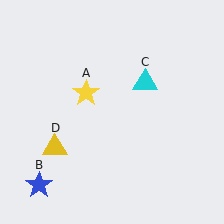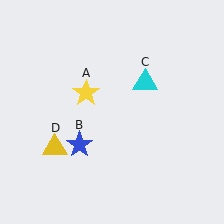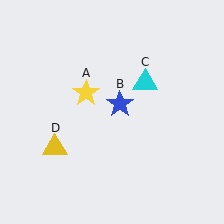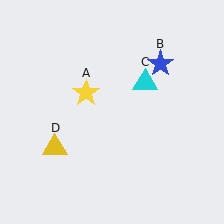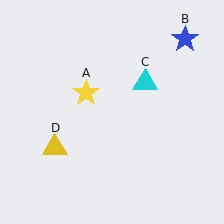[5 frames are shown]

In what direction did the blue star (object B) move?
The blue star (object B) moved up and to the right.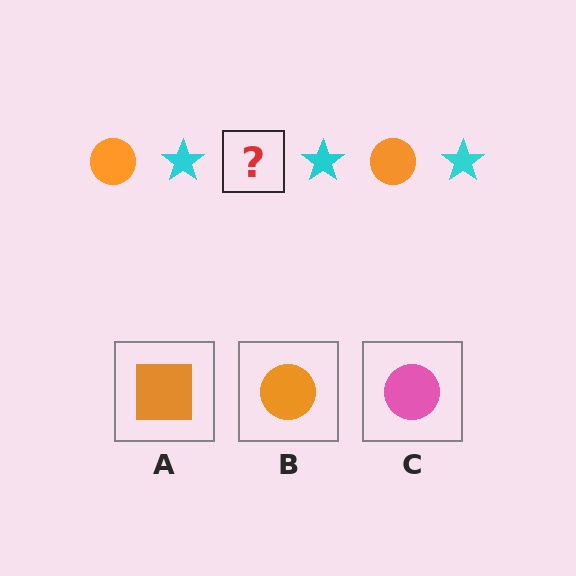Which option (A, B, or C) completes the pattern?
B.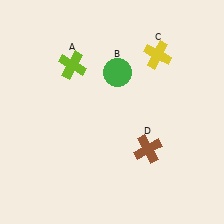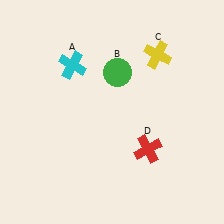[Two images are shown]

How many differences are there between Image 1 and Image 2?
There are 2 differences between the two images.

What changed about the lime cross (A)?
In Image 1, A is lime. In Image 2, it changed to cyan.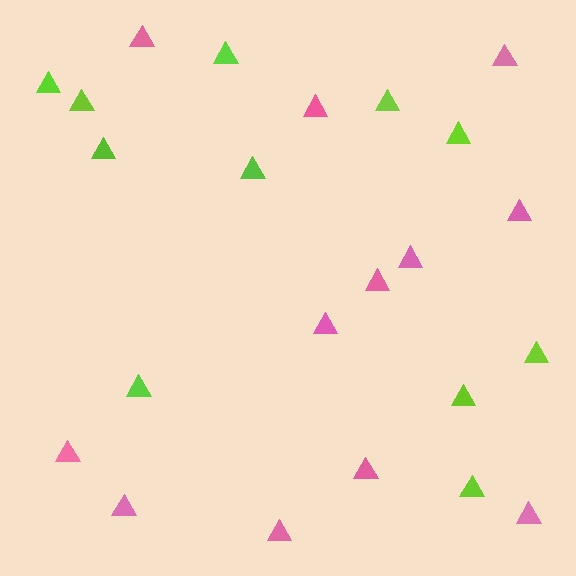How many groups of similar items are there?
There are 2 groups: one group of pink triangles (12) and one group of lime triangles (11).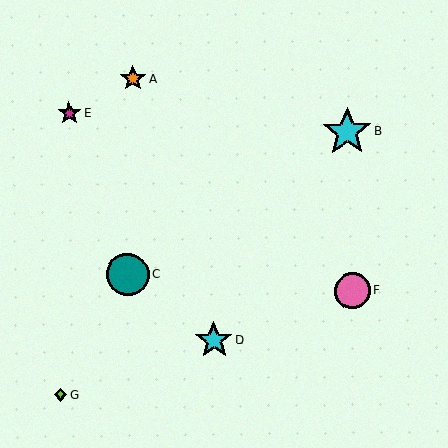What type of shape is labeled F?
Shape F is a pink circle.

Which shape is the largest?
The cyan star (labeled B) is the largest.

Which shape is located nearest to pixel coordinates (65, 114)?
The magenta star (labeled E) at (69, 113) is nearest to that location.